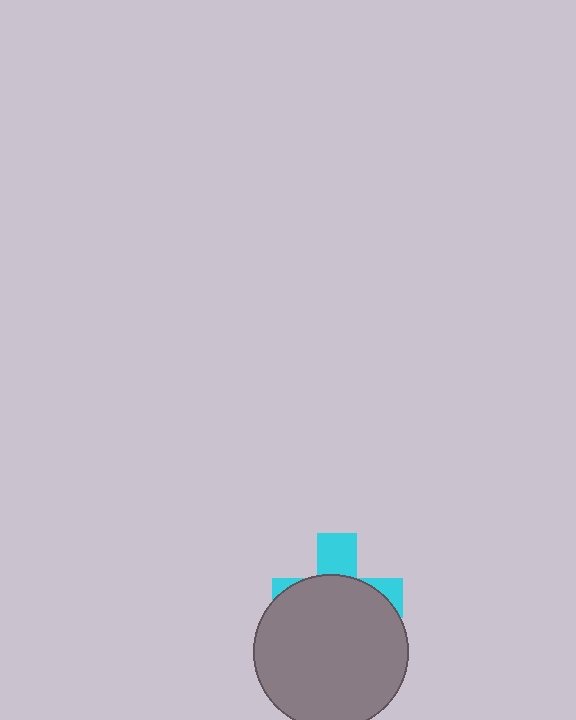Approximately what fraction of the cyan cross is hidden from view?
Roughly 69% of the cyan cross is hidden behind the gray circle.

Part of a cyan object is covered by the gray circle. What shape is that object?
It is a cross.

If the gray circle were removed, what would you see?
You would see the complete cyan cross.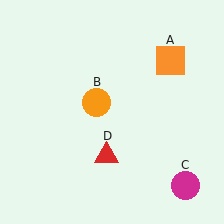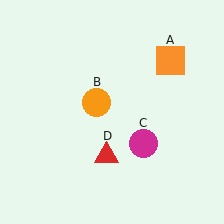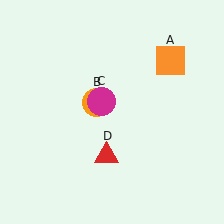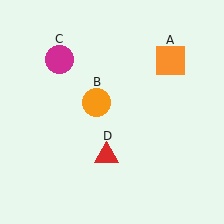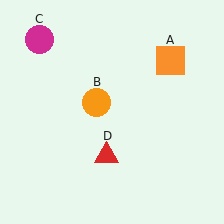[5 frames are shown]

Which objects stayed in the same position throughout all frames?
Orange square (object A) and orange circle (object B) and red triangle (object D) remained stationary.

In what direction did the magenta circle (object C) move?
The magenta circle (object C) moved up and to the left.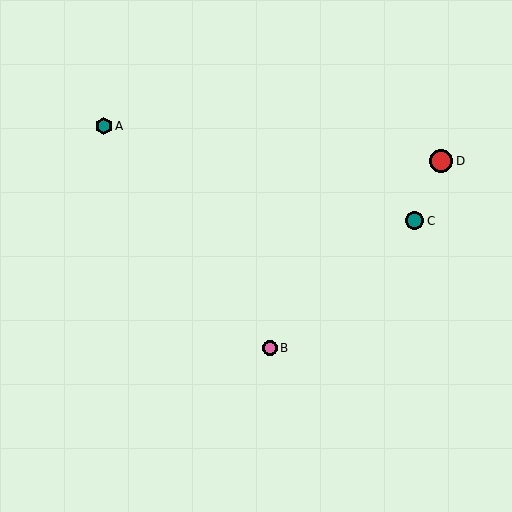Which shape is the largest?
The red circle (labeled D) is the largest.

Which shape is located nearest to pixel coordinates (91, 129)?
The teal hexagon (labeled A) at (104, 126) is nearest to that location.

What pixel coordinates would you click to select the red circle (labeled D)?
Click at (441, 161) to select the red circle D.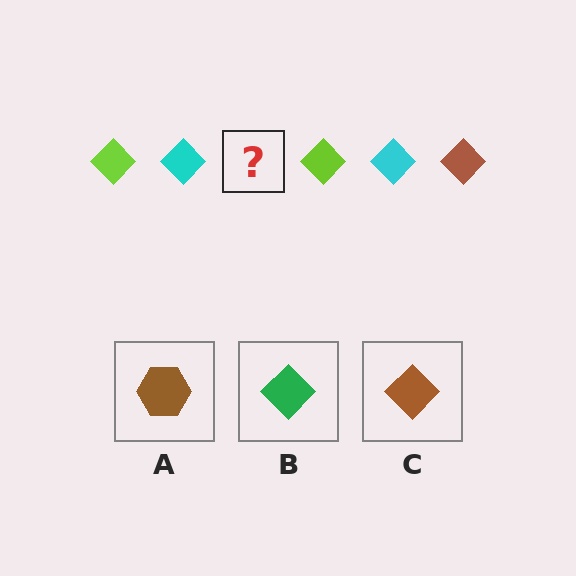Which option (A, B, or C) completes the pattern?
C.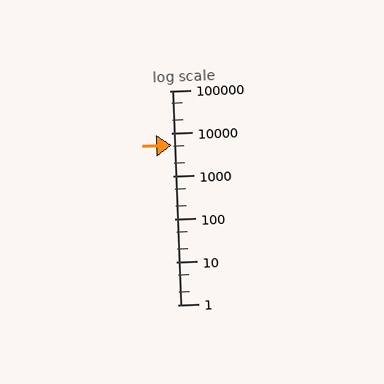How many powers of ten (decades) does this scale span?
The scale spans 5 decades, from 1 to 100000.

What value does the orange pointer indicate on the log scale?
The pointer indicates approximately 5300.